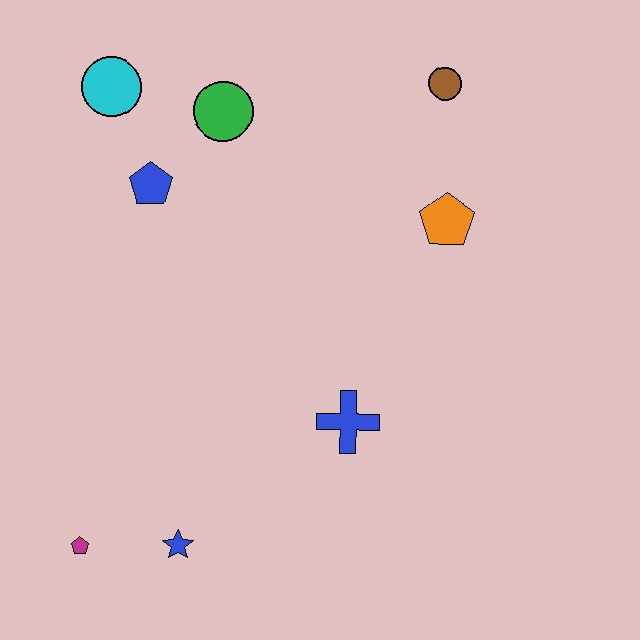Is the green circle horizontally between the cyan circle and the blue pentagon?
No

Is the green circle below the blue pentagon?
No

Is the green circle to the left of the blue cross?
Yes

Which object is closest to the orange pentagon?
The brown circle is closest to the orange pentagon.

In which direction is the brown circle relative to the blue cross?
The brown circle is above the blue cross.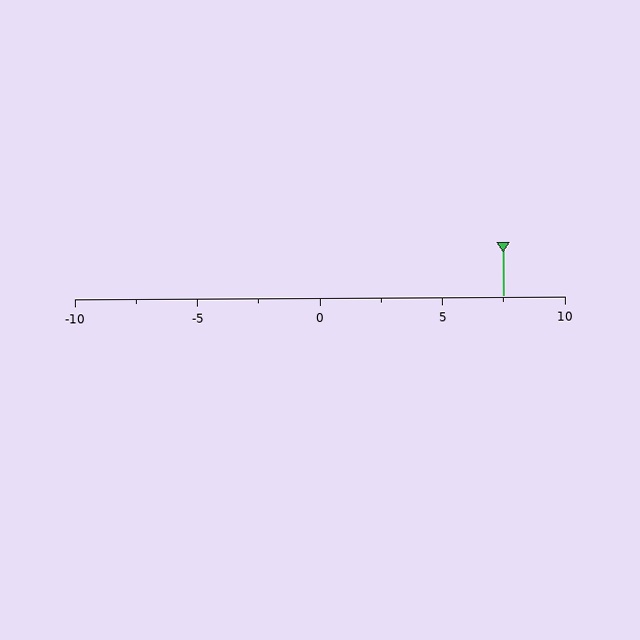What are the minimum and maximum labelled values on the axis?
The axis runs from -10 to 10.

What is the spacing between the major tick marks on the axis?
The major ticks are spaced 5 apart.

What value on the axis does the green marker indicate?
The marker indicates approximately 7.5.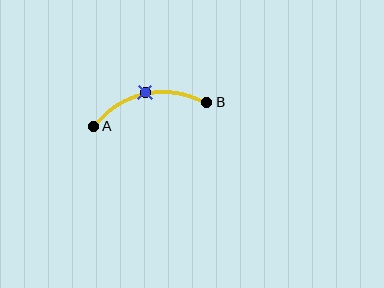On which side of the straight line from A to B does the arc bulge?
The arc bulges above the straight line connecting A and B.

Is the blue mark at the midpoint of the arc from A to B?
Yes. The blue mark lies on the arc at equal arc-length from both A and B — it is the arc midpoint.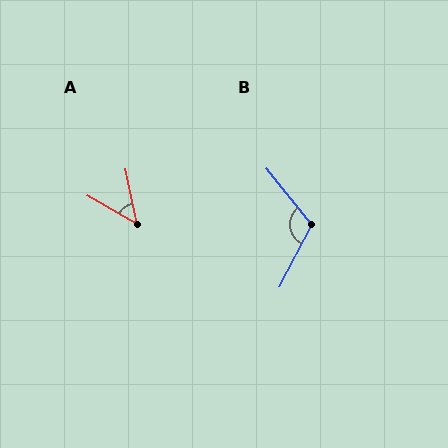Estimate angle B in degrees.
Approximately 114 degrees.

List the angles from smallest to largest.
A (48°), B (114°).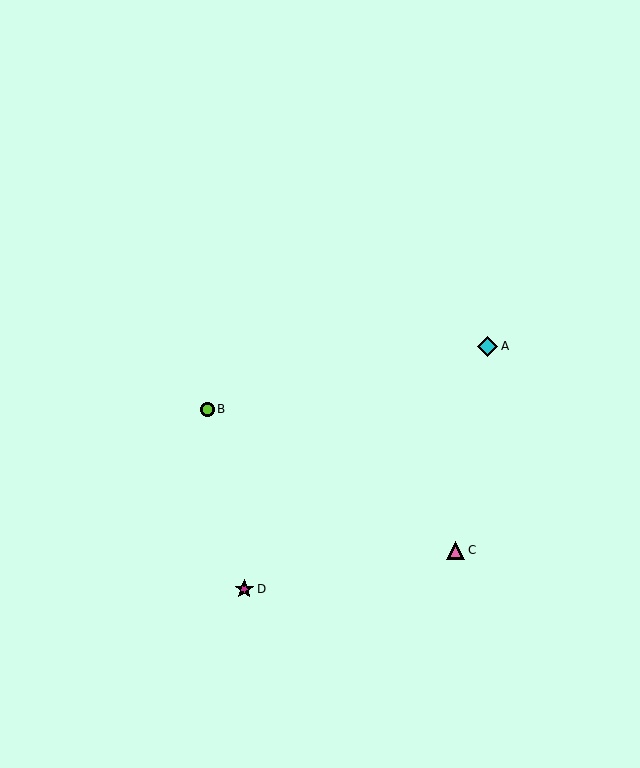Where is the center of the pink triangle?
The center of the pink triangle is at (455, 550).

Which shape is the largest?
The cyan diamond (labeled A) is the largest.